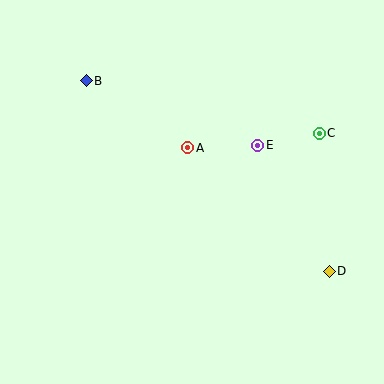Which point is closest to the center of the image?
Point A at (188, 148) is closest to the center.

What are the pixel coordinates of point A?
Point A is at (188, 148).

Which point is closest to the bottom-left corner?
Point A is closest to the bottom-left corner.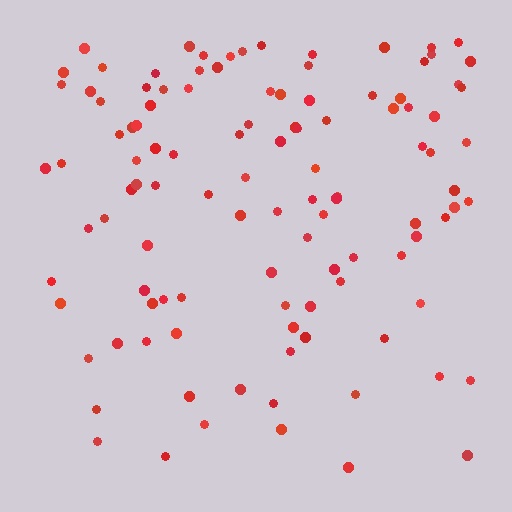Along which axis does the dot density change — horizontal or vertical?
Vertical.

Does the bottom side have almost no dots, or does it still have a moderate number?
Still a moderate number, just noticeably fewer than the top.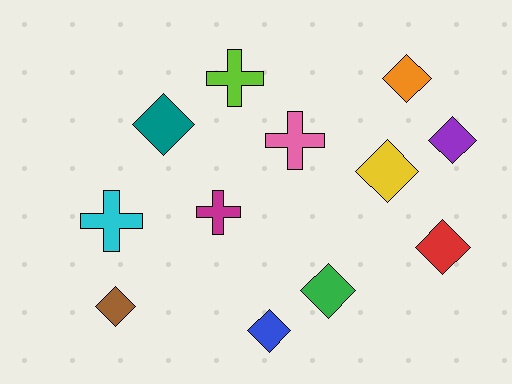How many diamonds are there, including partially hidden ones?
There are 8 diamonds.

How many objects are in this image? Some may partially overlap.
There are 12 objects.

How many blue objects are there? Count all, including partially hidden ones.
There is 1 blue object.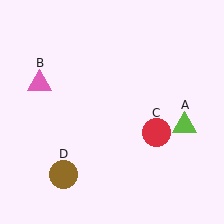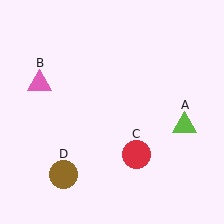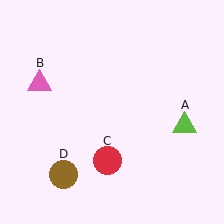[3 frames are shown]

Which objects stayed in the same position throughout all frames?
Lime triangle (object A) and pink triangle (object B) and brown circle (object D) remained stationary.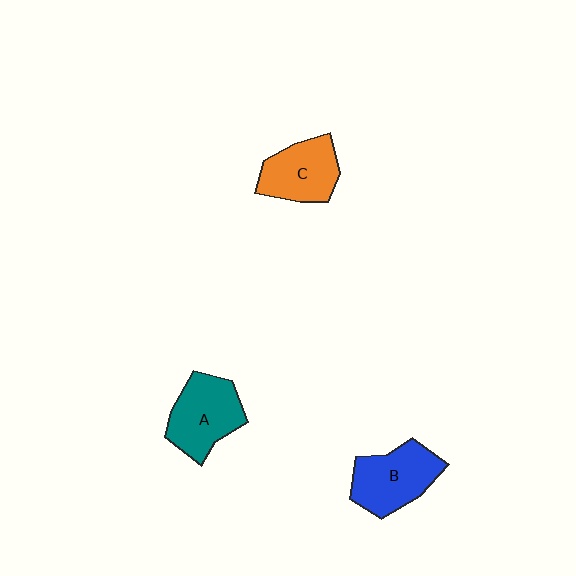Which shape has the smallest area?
Shape C (orange).